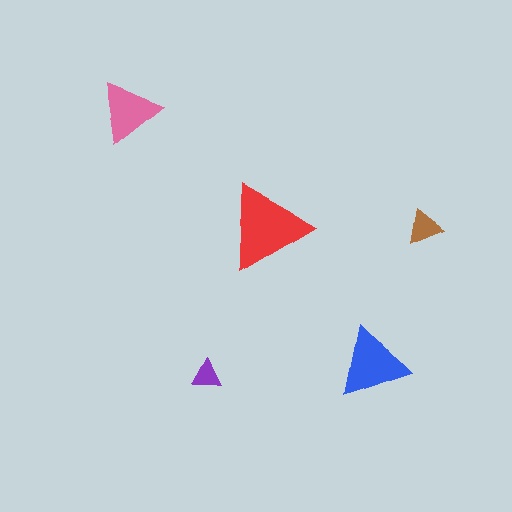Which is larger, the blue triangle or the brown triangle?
The blue one.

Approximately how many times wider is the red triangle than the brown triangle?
About 2.5 times wider.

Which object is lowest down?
The purple triangle is bottommost.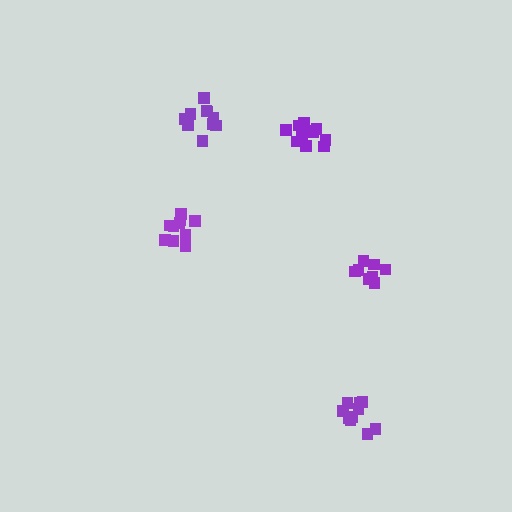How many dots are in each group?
Group 1: 10 dots, Group 2: 11 dots, Group 3: 10 dots, Group 4: 9 dots, Group 5: 10 dots (50 total).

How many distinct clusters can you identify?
There are 5 distinct clusters.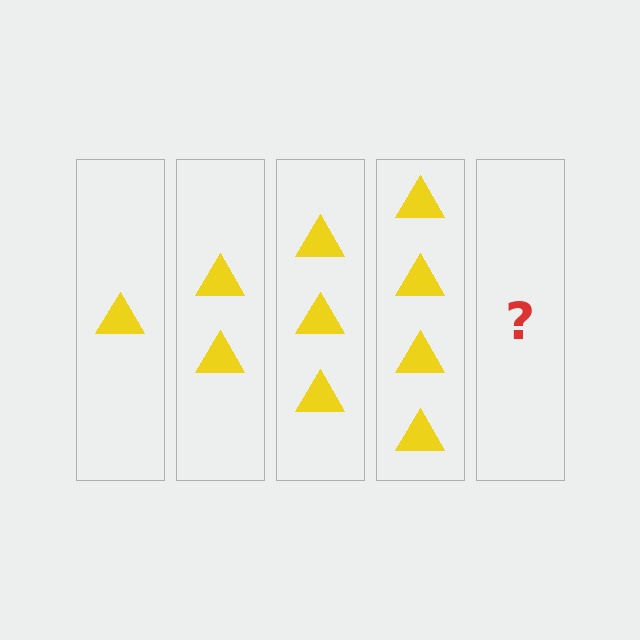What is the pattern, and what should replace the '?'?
The pattern is that each step adds one more triangle. The '?' should be 5 triangles.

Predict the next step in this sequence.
The next step is 5 triangles.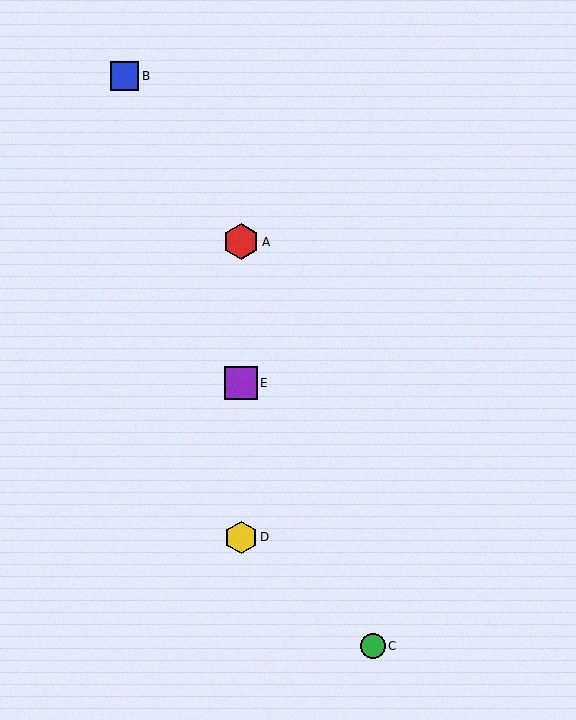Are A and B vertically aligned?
No, A is at x≈241 and B is at x≈125.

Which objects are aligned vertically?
Objects A, D, E are aligned vertically.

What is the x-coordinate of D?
Object D is at x≈241.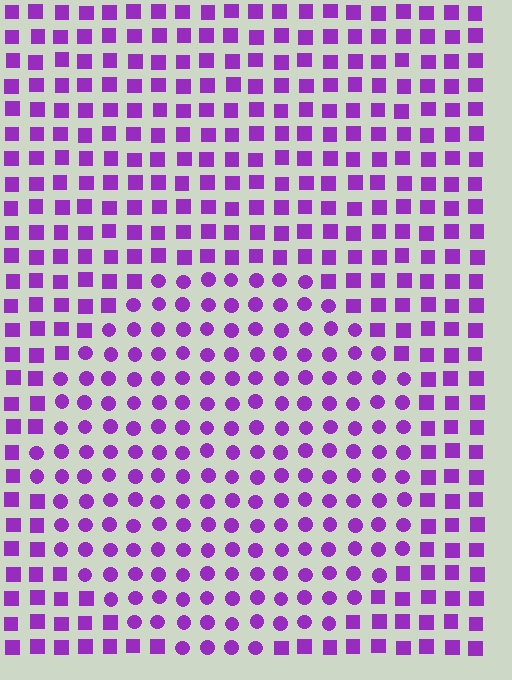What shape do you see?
I see a circle.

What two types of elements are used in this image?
The image uses circles inside the circle region and squares outside it.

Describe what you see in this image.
The image is filled with small purple elements arranged in a uniform grid. A circle-shaped region contains circles, while the surrounding area contains squares. The boundary is defined purely by the change in element shape.